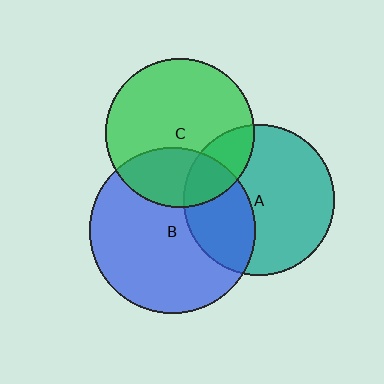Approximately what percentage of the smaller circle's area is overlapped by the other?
Approximately 20%.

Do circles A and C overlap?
Yes.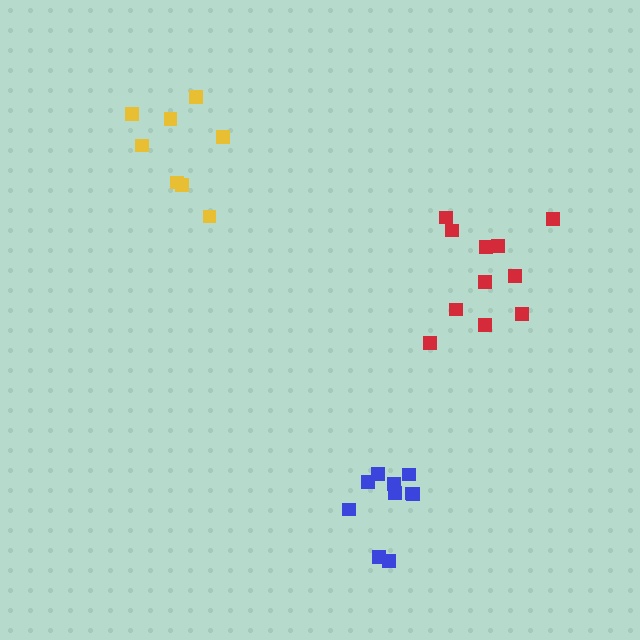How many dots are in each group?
Group 1: 11 dots, Group 2: 8 dots, Group 3: 10 dots (29 total).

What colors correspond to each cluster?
The clusters are colored: red, yellow, blue.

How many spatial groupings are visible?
There are 3 spatial groupings.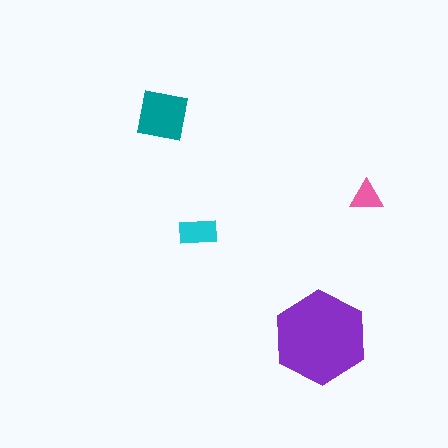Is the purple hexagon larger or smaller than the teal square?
Larger.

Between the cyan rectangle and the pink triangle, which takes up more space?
The cyan rectangle.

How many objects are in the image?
There are 4 objects in the image.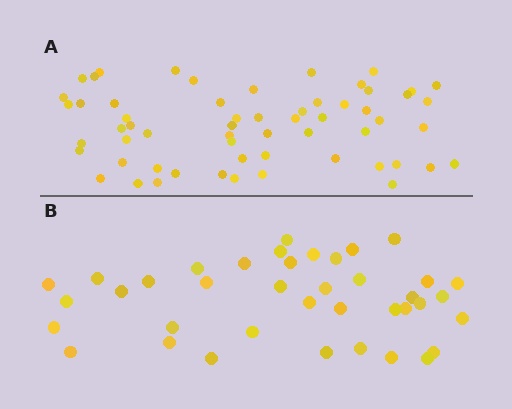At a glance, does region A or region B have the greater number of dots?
Region A (the top region) has more dots.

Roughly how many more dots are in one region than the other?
Region A has approximately 20 more dots than region B.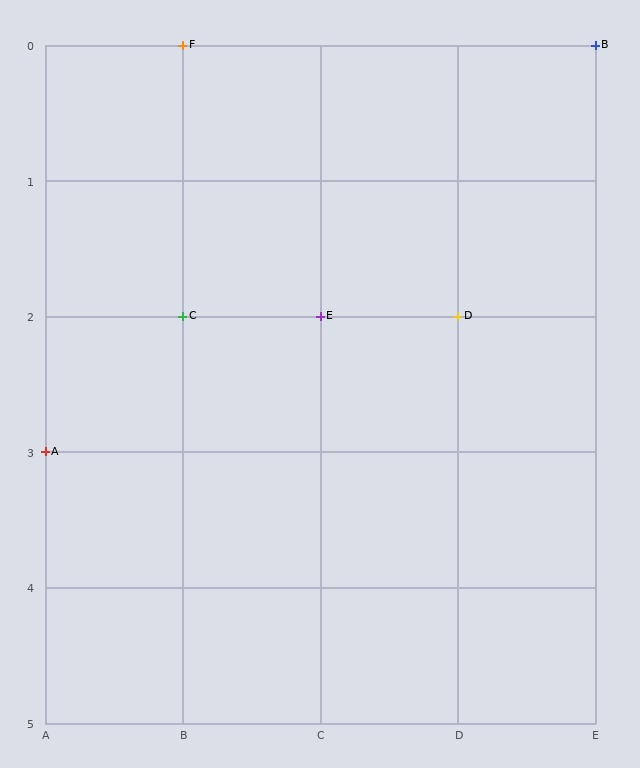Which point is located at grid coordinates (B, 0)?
Point F is at (B, 0).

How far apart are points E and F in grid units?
Points E and F are 1 column and 2 rows apart (about 2.2 grid units diagonally).